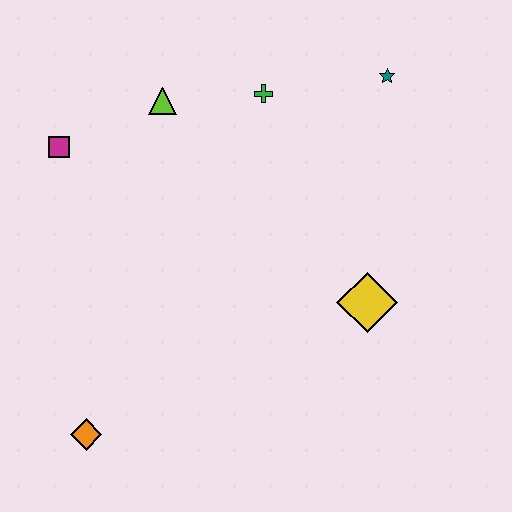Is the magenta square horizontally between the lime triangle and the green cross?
No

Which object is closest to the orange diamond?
The magenta square is closest to the orange diamond.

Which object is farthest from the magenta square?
The yellow diamond is farthest from the magenta square.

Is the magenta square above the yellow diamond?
Yes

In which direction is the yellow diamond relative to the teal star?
The yellow diamond is below the teal star.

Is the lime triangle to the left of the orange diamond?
No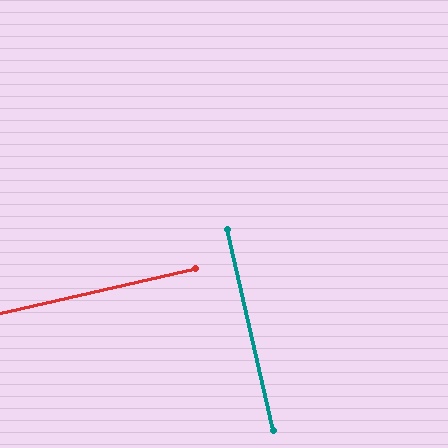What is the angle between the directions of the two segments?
Approximately 90 degrees.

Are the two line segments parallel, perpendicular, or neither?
Perpendicular — they meet at approximately 90°.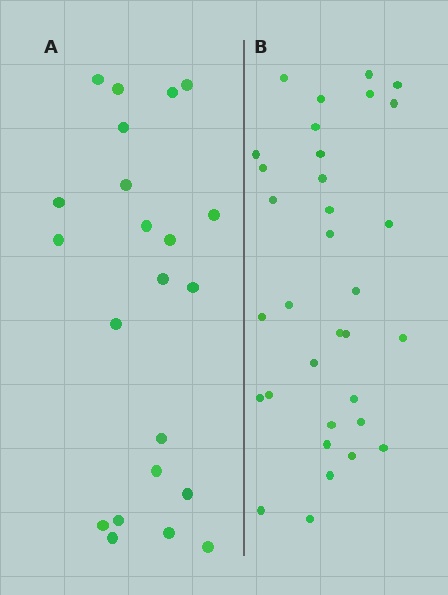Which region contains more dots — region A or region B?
Region B (the right region) has more dots.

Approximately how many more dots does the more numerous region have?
Region B has roughly 12 or so more dots than region A.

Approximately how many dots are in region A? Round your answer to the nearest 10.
About 20 dots. (The exact count is 22, which rounds to 20.)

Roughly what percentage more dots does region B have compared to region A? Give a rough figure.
About 50% more.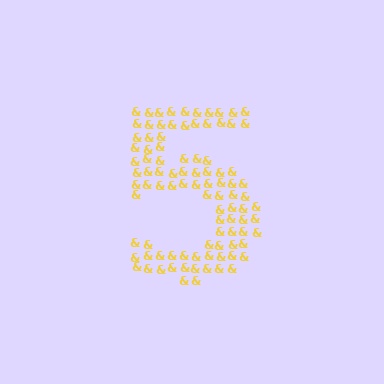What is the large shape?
The large shape is the digit 5.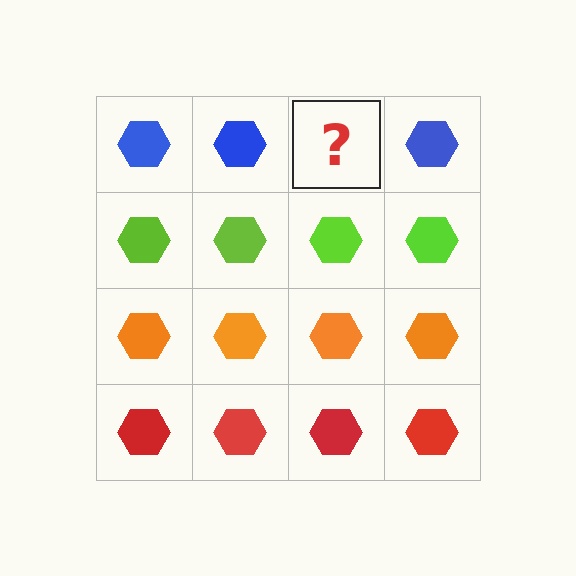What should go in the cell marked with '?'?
The missing cell should contain a blue hexagon.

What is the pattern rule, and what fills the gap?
The rule is that each row has a consistent color. The gap should be filled with a blue hexagon.